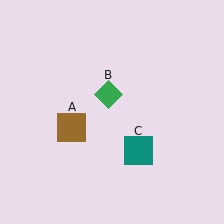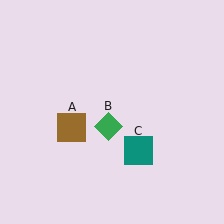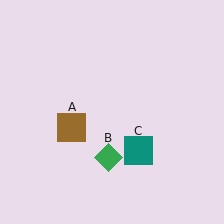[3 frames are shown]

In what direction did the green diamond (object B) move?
The green diamond (object B) moved down.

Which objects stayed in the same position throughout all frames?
Brown square (object A) and teal square (object C) remained stationary.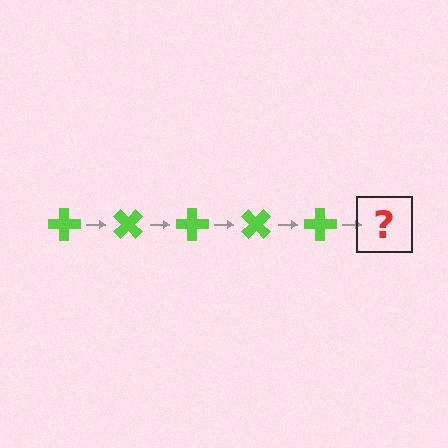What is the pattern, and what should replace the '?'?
The pattern is that the cross rotates 45 degrees each step. The '?' should be a lime cross rotated 225 degrees.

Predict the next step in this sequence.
The next step is a lime cross rotated 225 degrees.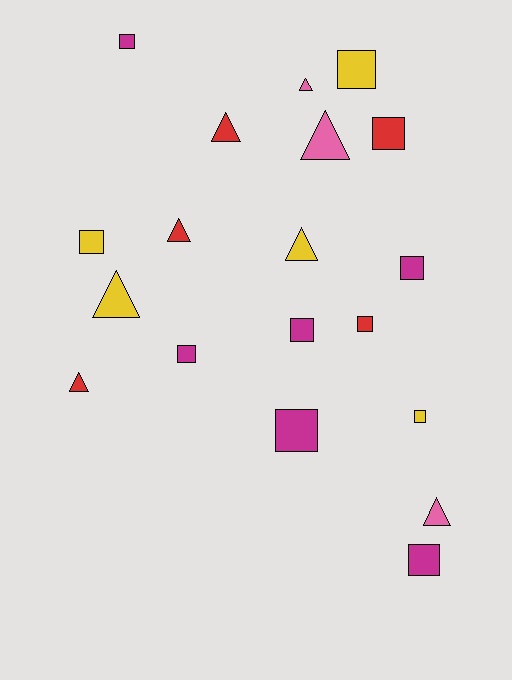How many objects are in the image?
There are 19 objects.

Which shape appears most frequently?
Square, with 11 objects.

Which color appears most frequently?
Magenta, with 6 objects.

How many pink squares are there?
There are no pink squares.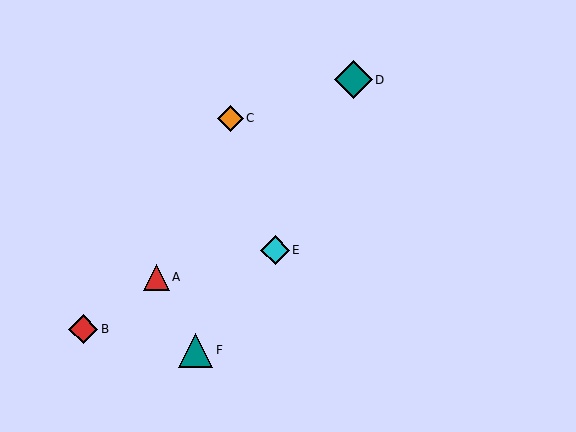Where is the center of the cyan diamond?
The center of the cyan diamond is at (275, 250).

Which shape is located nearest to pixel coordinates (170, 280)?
The red triangle (labeled A) at (156, 277) is nearest to that location.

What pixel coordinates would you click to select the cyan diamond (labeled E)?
Click at (275, 250) to select the cyan diamond E.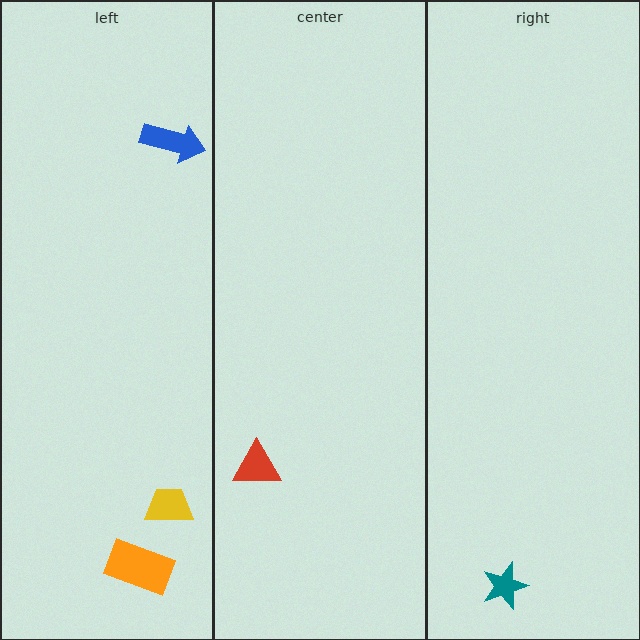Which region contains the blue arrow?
The left region.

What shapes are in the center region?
The red triangle.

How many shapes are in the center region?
1.